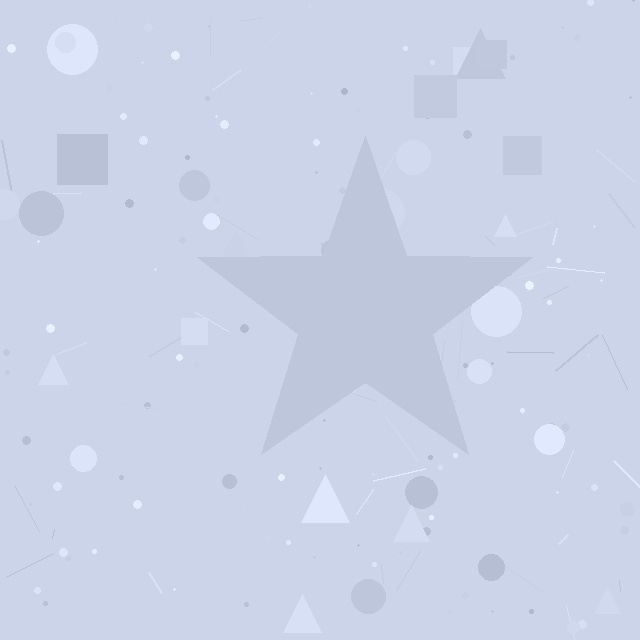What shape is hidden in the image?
A star is hidden in the image.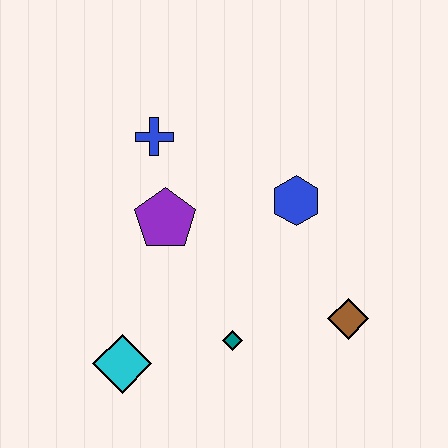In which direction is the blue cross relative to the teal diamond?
The blue cross is above the teal diamond.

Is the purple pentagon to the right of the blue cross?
Yes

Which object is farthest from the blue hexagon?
The cyan diamond is farthest from the blue hexagon.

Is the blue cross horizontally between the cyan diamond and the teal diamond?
Yes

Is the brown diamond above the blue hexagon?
No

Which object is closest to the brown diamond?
The teal diamond is closest to the brown diamond.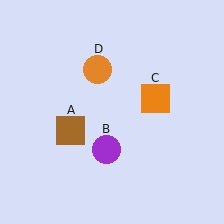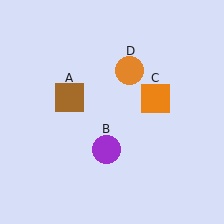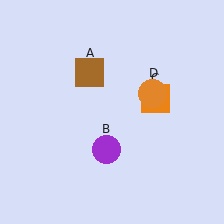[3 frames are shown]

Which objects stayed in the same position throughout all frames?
Purple circle (object B) and orange square (object C) remained stationary.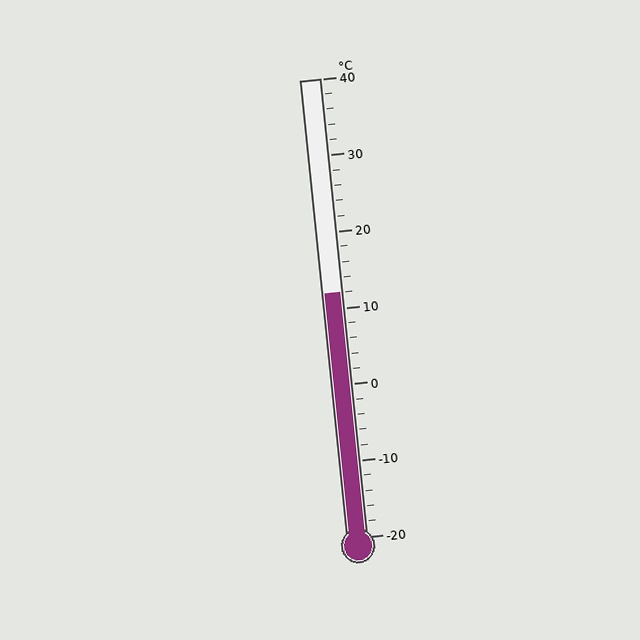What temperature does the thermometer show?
The thermometer shows approximately 12°C.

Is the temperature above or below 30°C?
The temperature is below 30°C.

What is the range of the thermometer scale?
The thermometer scale ranges from -20°C to 40°C.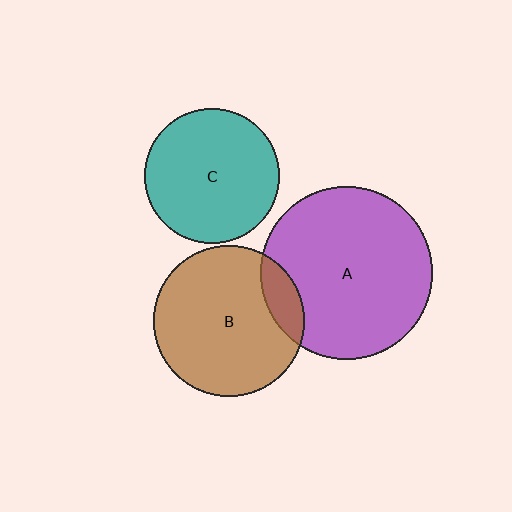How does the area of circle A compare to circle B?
Approximately 1.3 times.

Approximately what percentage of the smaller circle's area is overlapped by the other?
Approximately 15%.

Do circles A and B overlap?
Yes.